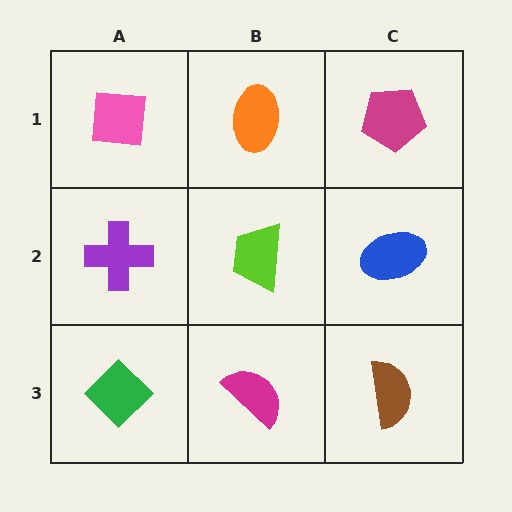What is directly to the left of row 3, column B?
A green diamond.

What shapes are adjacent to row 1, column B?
A lime trapezoid (row 2, column B), a pink square (row 1, column A), a magenta pentagon (row 1, column C).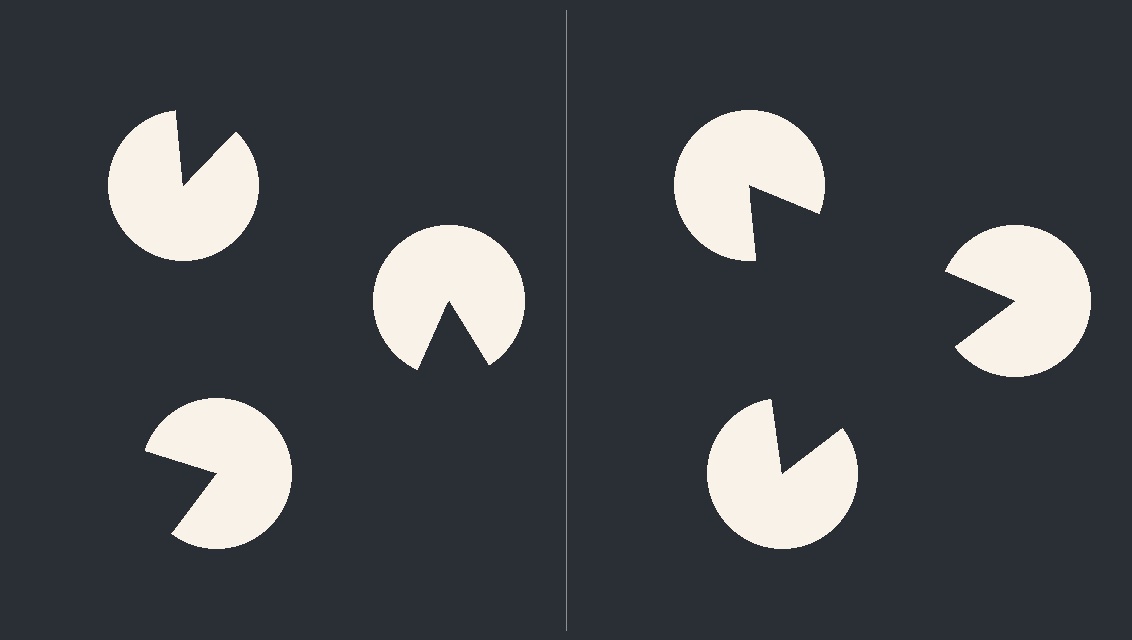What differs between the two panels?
The pac-man discs are positioned identically on both sides; only the wedge orientations differ. On the right they align to a triangle; on the left they are misaligned.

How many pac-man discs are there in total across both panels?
6 — 3 on each side.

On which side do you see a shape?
An illusory triangle appears on the right side. On the left side the wedge cuts are rotated, so no coherent shape forms.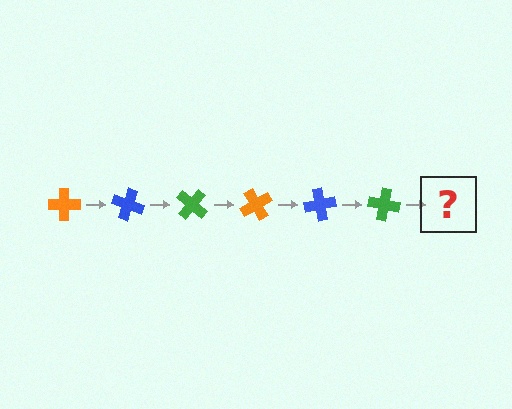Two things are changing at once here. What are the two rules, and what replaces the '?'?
The two rules are that it rotates 20 degrees each step and the color cycles through orange, blue, and green. The '?' should be an orange cross, rotated 120 degrees from the start.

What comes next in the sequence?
The next element should be an orange cross, rotated 120 degrees from the start.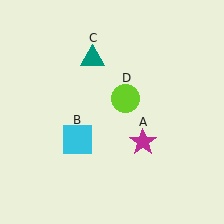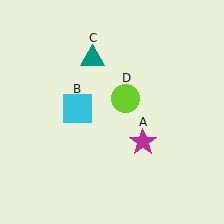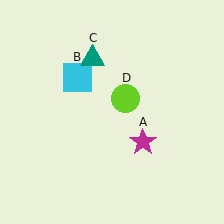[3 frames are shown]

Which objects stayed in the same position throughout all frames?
Magenta star (object A) and teal triangle (object C) and lime circle (object D) remained stationary.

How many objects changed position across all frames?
1 object changed position: cyan square (object B).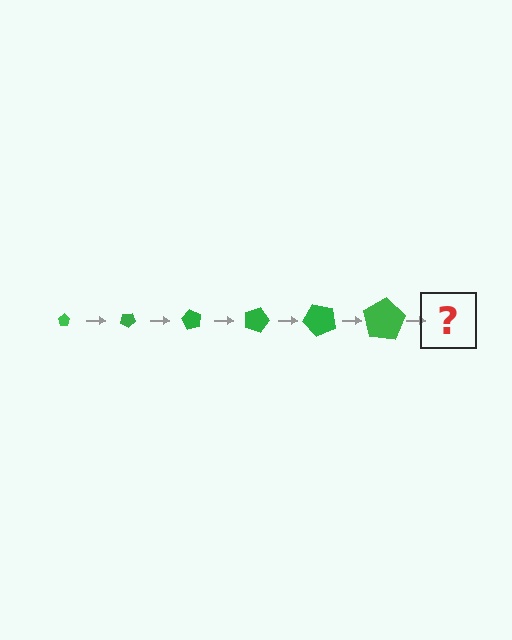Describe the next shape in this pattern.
It should be a pentagon, larger than the previous one and rotated 180 degrees from the start.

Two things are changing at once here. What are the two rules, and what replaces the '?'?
The two rules are that the pentagon grows larger each step and it rotates 30 degrees each step. The '?' should be a pentagon, larger than the previous one and rotated 180 degrees from the start.